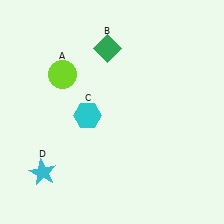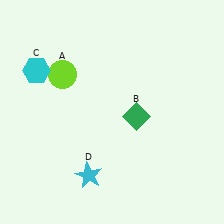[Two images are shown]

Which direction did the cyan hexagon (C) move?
The cyan hexagon (C) moved left.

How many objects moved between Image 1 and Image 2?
3 objects moved between the two images.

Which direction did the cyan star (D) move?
The cyan star (D) moved right.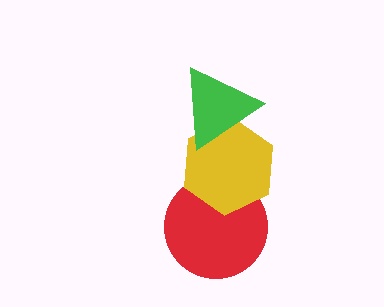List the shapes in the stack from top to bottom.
From top to bottom: the green triangle, the yellow hexagon, the red circle.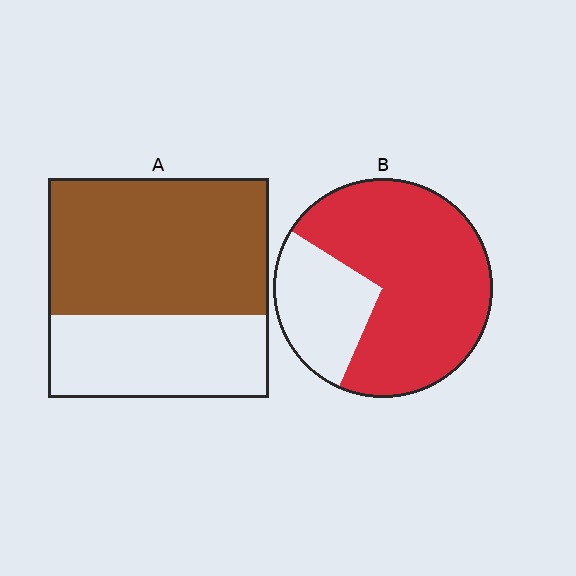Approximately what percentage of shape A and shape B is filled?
A is approximately 60% and B is approximately 75%.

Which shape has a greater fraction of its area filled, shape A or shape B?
Shape B.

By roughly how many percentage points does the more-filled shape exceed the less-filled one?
By roughly 10 percentage points (B over A).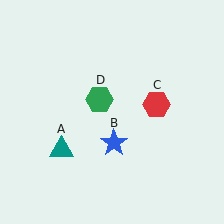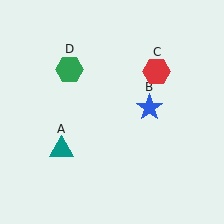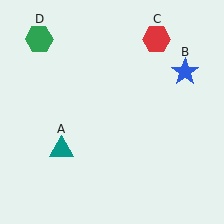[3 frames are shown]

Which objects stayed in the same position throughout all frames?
Teal triangle (object A) remained stationary.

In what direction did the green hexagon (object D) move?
The green hexagon (object D) moved up and to the left.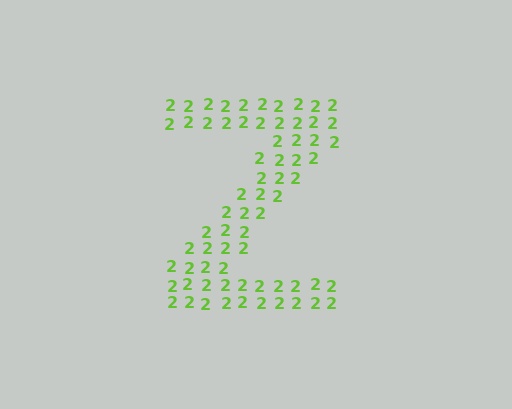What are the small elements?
The small elements are digit 2's.